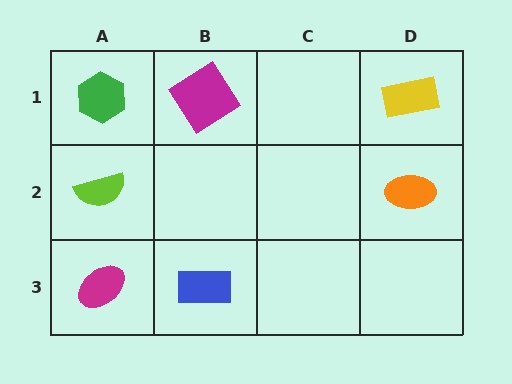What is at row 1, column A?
A green hexagon.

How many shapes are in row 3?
2 shapes.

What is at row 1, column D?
A yellow rectangle.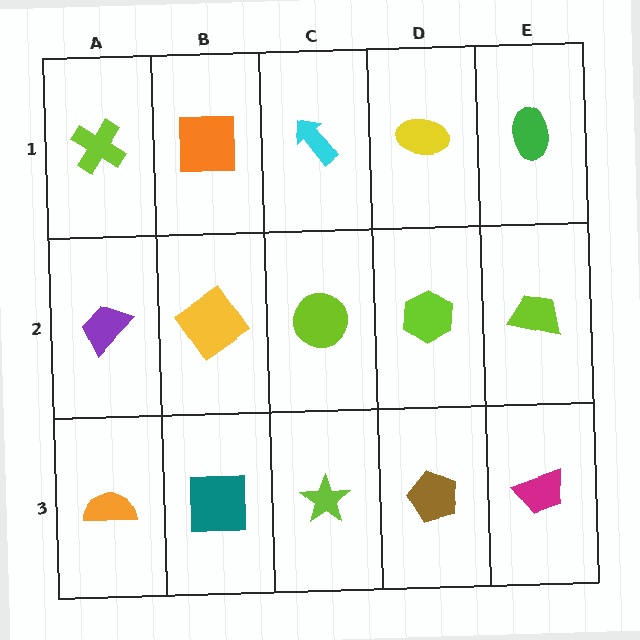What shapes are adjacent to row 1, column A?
A purple trapezoid (row 2, column A), an orange square (row 1, column B).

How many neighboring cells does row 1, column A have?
2.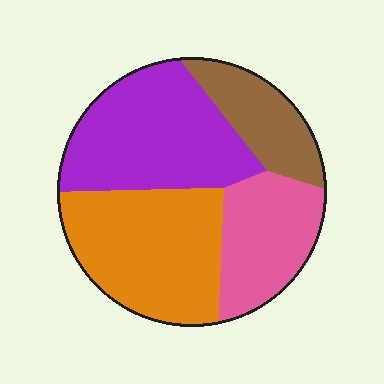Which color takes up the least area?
Brown, at roughly 15%.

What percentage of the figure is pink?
Pink takes up between a sixth and a third of the figure.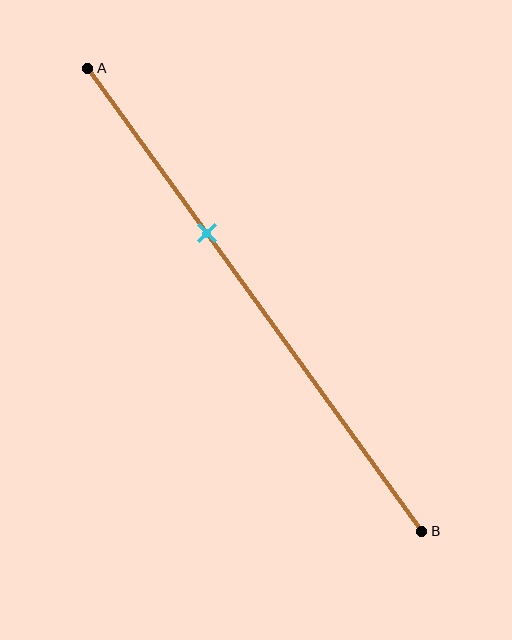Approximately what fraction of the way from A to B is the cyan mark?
The cyan mark is approximately 35% of the way from A to B.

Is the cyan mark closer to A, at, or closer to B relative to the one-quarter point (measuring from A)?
The cyan mark is closer to point B than the one-quarter point of segment AB.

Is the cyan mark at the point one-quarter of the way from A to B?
No, the mark is at about 35% from A, not at the 25% one-quarter point.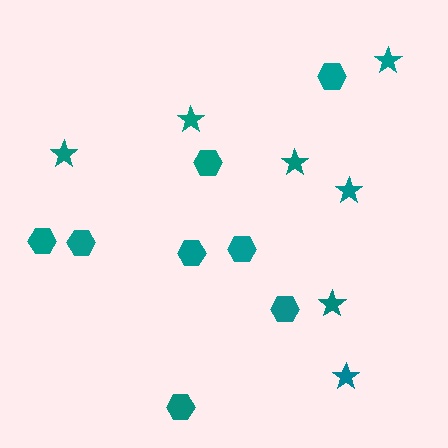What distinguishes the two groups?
There are 2 groups: one group of stars (7) and one group of hexagons (8).